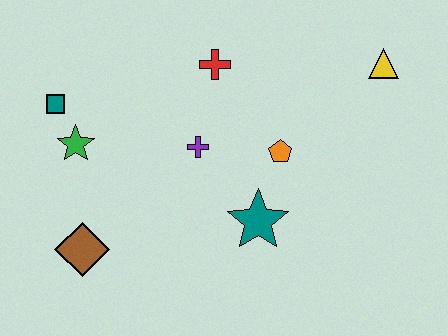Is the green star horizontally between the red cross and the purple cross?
No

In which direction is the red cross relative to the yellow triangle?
The red cross is to the left of the yellow triangle.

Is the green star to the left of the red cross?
Yes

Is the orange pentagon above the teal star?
Yes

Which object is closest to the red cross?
The purple cross is closest to the red cross.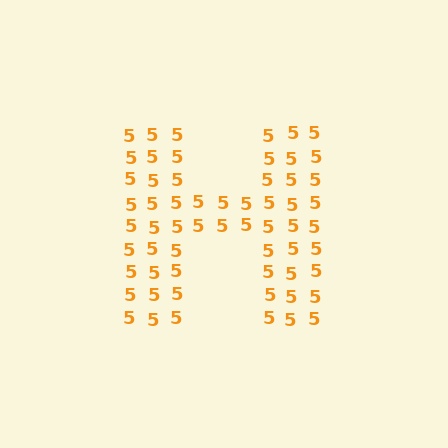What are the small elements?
The small elements are digit 5's.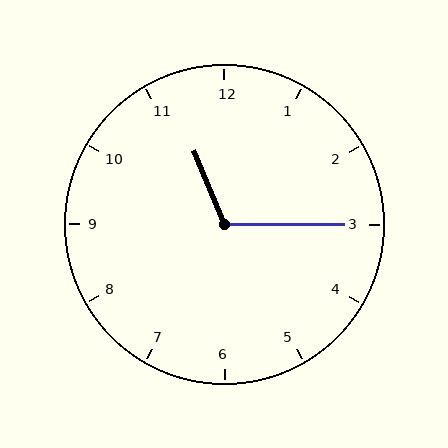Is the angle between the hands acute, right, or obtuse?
It is obtuse.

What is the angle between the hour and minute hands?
Approximately 112 degrees.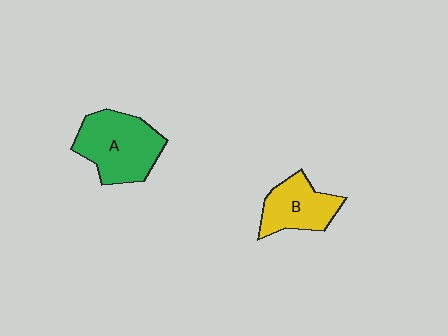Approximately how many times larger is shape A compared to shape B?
Approximately 1.4 times.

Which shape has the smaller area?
Shape B (yellow).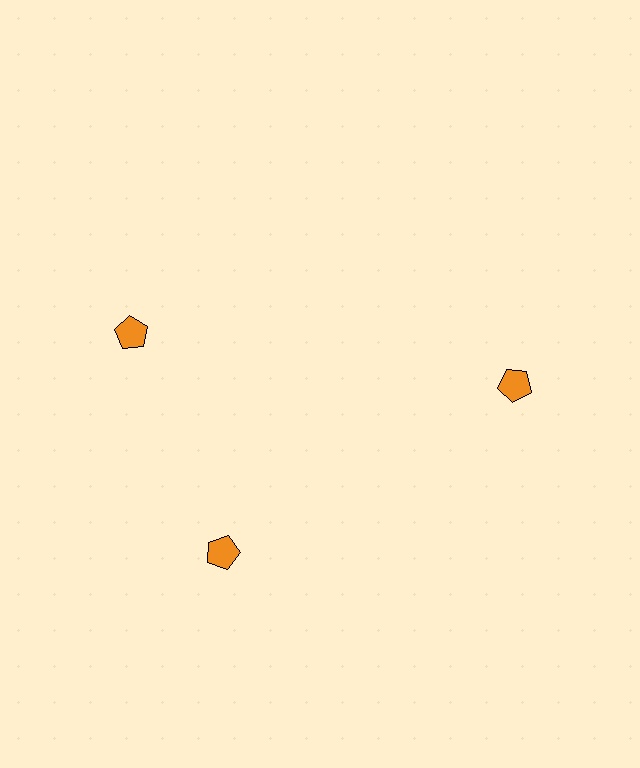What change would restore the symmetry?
The symmetry would be restored by rotating it back into even spacing with its neighbors so that all 3 pentagons sit at equal angles and equal distance from the center.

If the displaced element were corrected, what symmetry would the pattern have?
It would have 3-fold rotational symmetry — the pattern would map onto itself every 120 degrees.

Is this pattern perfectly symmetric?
No. The 3 orange pentagons are arranged in a ring, but one element near the 11 o'clock position is rotated out of alignment along the ring, breaking the 3-fold rotational symmetry.